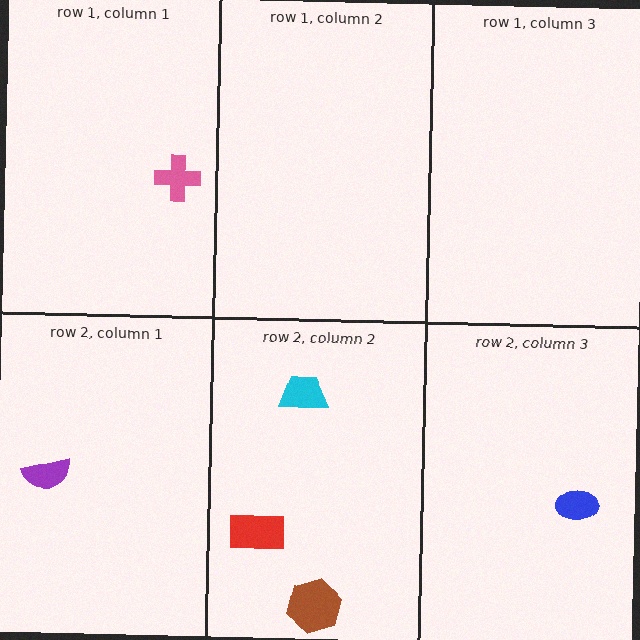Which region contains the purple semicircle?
The row 2, column 1 region.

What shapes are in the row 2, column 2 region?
The red rectangle, the cyan trapezoid, the brown hexagon.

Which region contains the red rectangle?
The row 2, column 2 region.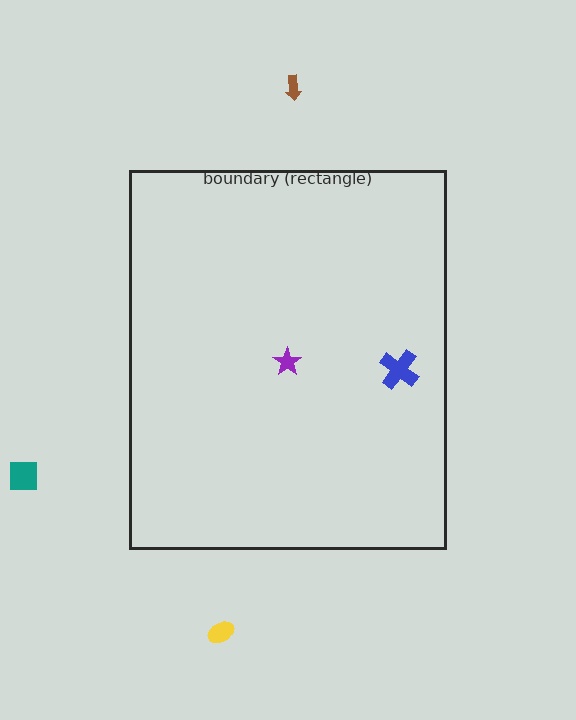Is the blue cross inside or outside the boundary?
Inside.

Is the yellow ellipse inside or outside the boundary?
Outside.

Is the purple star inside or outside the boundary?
Inside.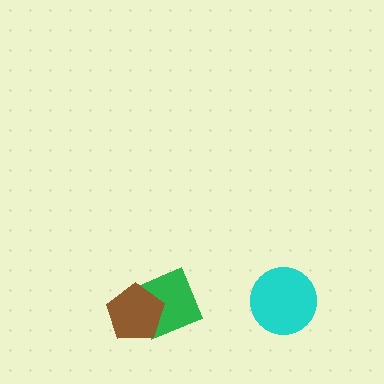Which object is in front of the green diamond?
The brown pentagon is in front of the green diamond.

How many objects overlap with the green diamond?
1 object overlaps with the green diamond.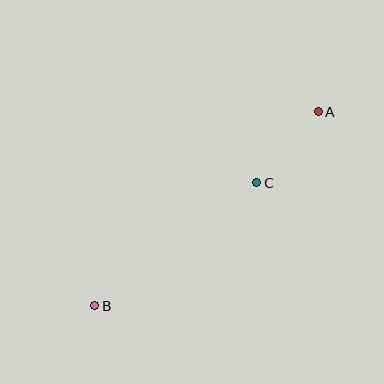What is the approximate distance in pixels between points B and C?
The distance between B and C is approximately 203 pixels.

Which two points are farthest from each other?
Points A and B are farthest from each other.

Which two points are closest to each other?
Points A and C are closest to each other.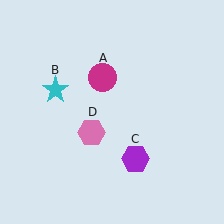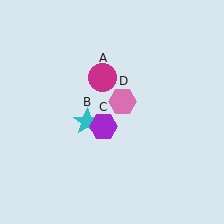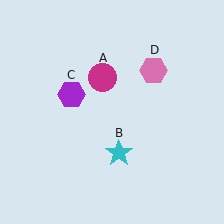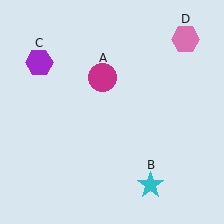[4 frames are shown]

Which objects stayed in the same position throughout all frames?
Magenta circle (object A) remained stationary.